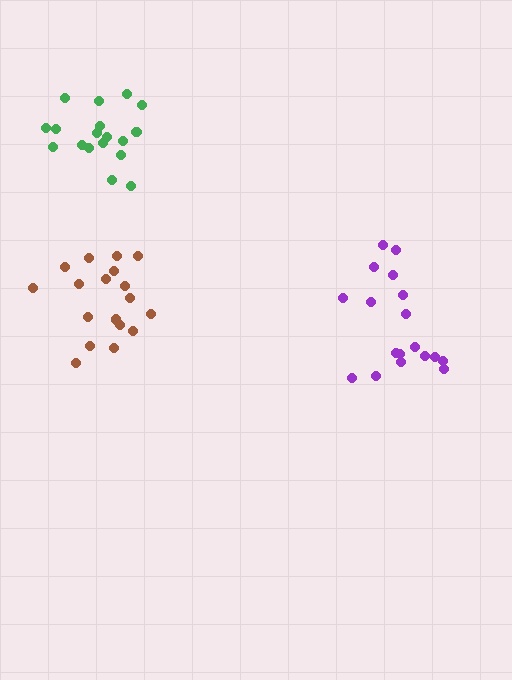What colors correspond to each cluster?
The clusters are colored: purple, green, brown.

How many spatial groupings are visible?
There are 3 spatial groupings.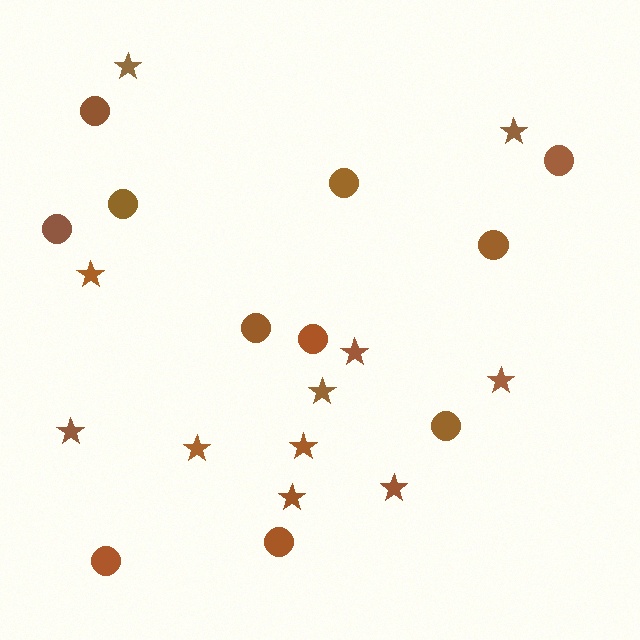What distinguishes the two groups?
There are 2 groups: one group of circles (11) and one group of stars (11).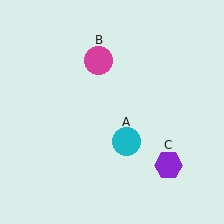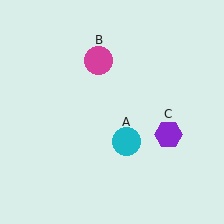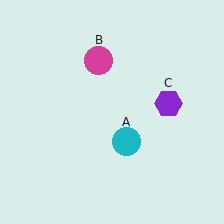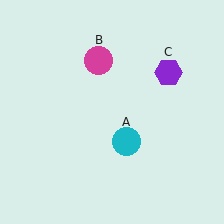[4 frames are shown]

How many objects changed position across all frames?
1 object changed position: purple hexagon (object C).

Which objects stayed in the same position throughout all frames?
Cyan circle (object A) and magenta circle (object B) remained stationary.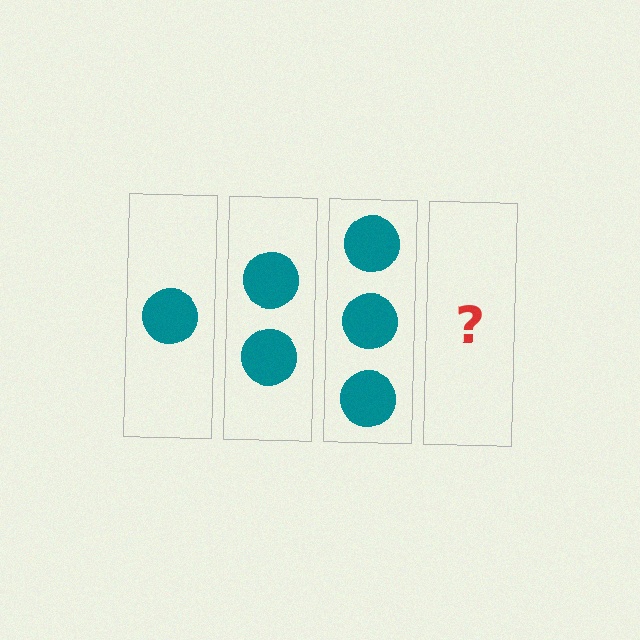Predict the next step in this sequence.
The next step is 4 circles.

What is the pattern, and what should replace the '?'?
The pattern is that each step adds one more circle. The '?' should be 4 circles.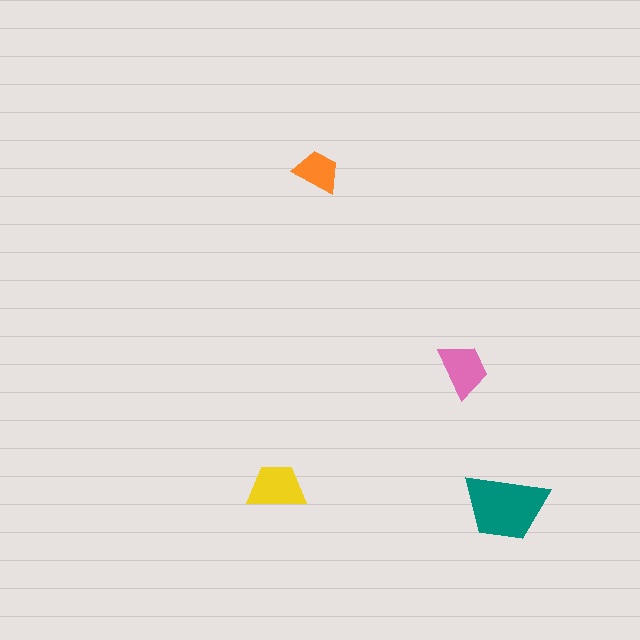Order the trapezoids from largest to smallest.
the teal one, the yellow one, the pink one, the orange one.